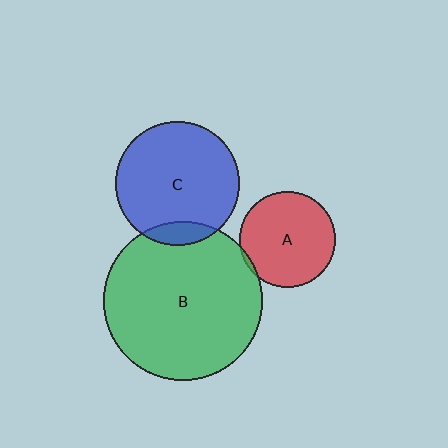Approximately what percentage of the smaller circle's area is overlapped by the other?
Approximately 5%.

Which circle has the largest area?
Circle B (green).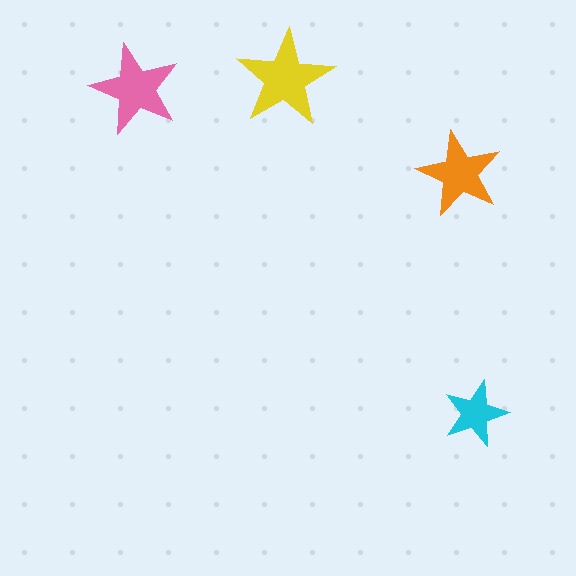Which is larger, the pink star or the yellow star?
The yellow one.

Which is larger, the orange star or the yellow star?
The yellow one.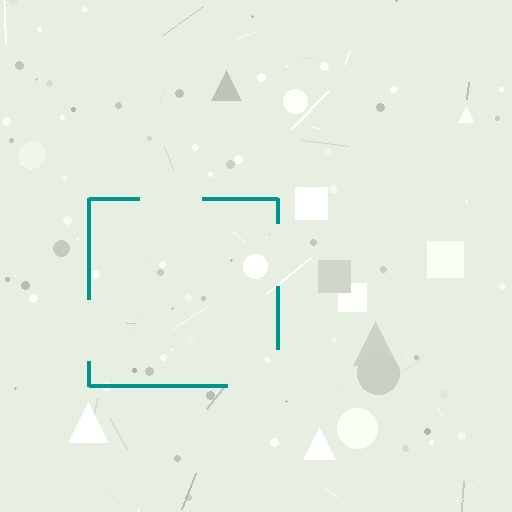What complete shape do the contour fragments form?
The contour fragments form a square.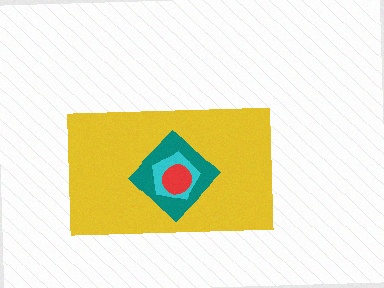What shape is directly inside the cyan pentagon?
The red circle.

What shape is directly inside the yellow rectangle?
The teal diamond.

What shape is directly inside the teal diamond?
The cyan pentagon.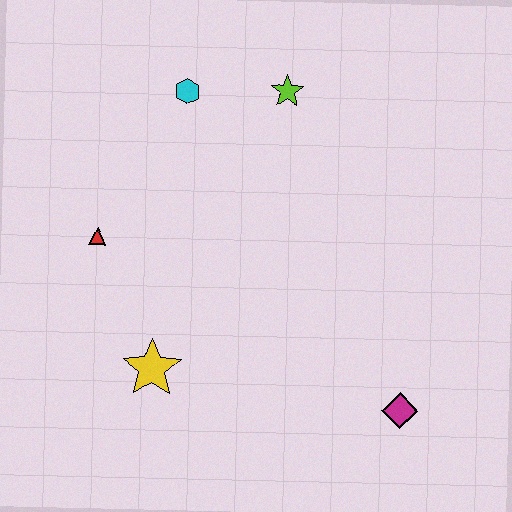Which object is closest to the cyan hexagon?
The lime star is closest to the cyan hexagon.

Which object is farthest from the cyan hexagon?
The magenta diamond is farthest from the cyan hexagon.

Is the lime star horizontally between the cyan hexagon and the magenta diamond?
Yes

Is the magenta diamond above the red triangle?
No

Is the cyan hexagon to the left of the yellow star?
No